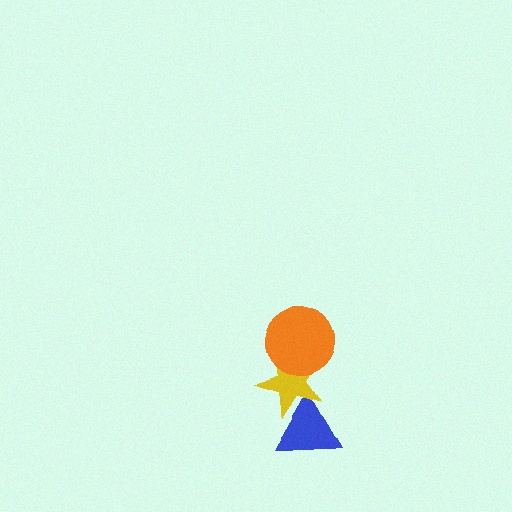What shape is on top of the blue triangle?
The yellow star is on top of the blue triangle.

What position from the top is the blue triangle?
The blue triangle is 3rd from the top.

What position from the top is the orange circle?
The orange circle is 1st from the top.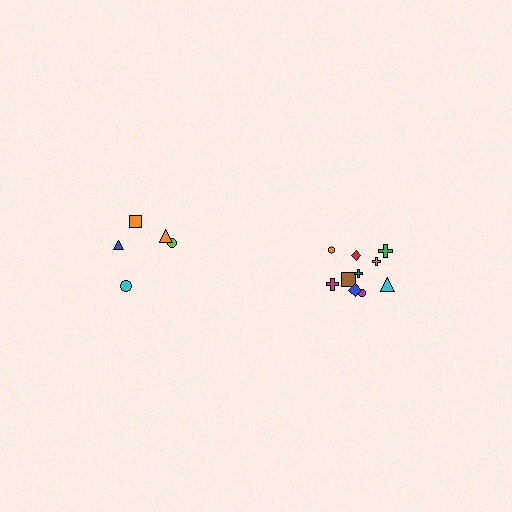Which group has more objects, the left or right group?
The right group.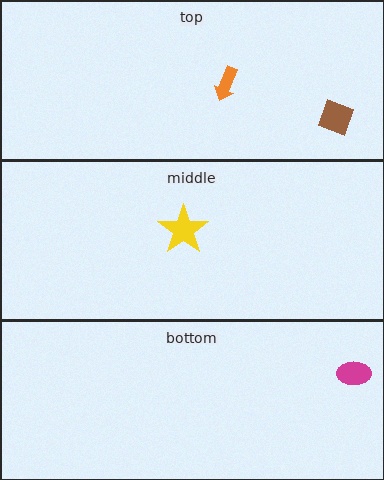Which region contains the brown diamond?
The top region.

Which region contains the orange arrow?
The top region.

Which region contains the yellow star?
The middle region.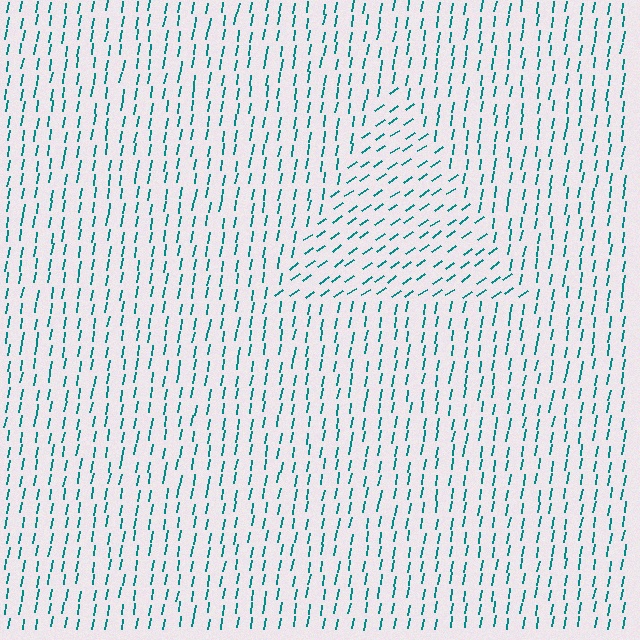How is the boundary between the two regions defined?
The boundary is defined purely by a change in line orientation (approximately 45 degrees difference). All lines are the same color and thickness.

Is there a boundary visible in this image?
Yes, there is a texture boundary formed by a change in line orientation.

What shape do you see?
I see a triangle.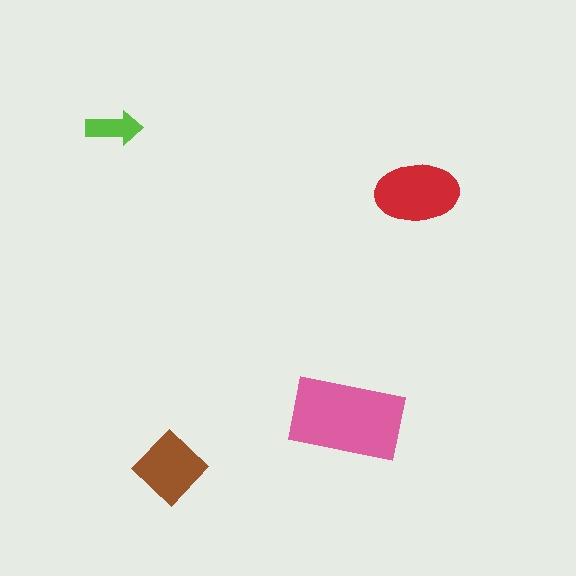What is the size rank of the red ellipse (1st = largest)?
2nd.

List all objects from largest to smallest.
The pink rectangle, the red ellipse, the brown diamond, the lime arrow.